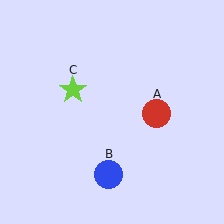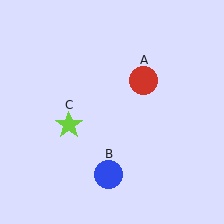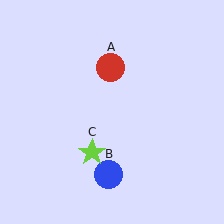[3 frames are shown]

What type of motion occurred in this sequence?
The red circle (object A), lime star (object C) rotated counterclockwise around the center of the scene.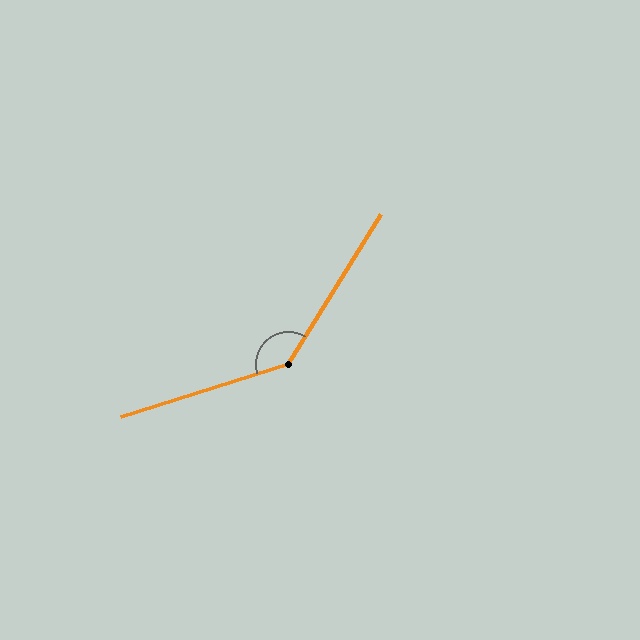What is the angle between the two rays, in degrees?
Approximately 139 degrees.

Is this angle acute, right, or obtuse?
It is obtuse.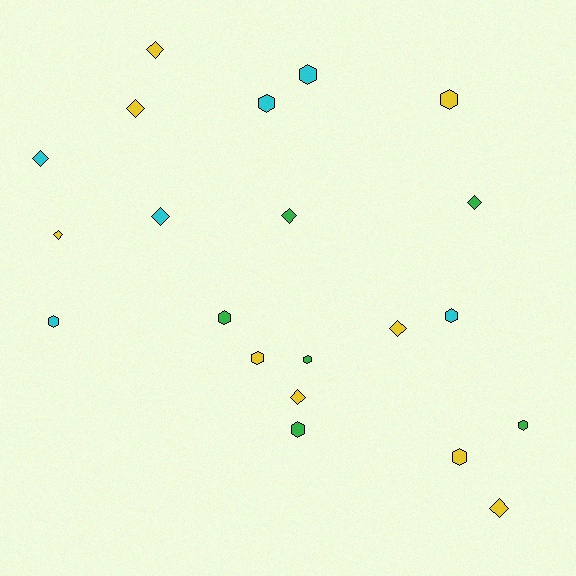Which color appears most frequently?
Yellow, with 9 objects.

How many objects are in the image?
There are 21 objects.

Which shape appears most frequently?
Hexagon, with 11 objects.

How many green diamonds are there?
There are 2 green diamonds.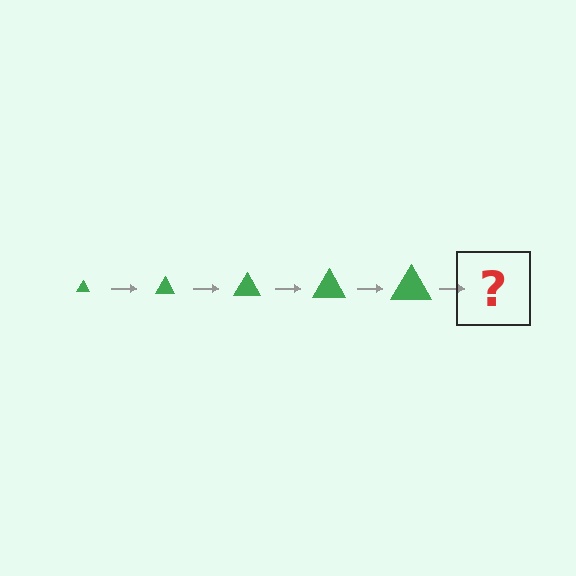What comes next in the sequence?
The next element should be a green triangle, larger than the previous one.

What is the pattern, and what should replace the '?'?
The pattern is that the triangle gets progressively larger each step. The '?' should be a green triangle, larger than the previous one.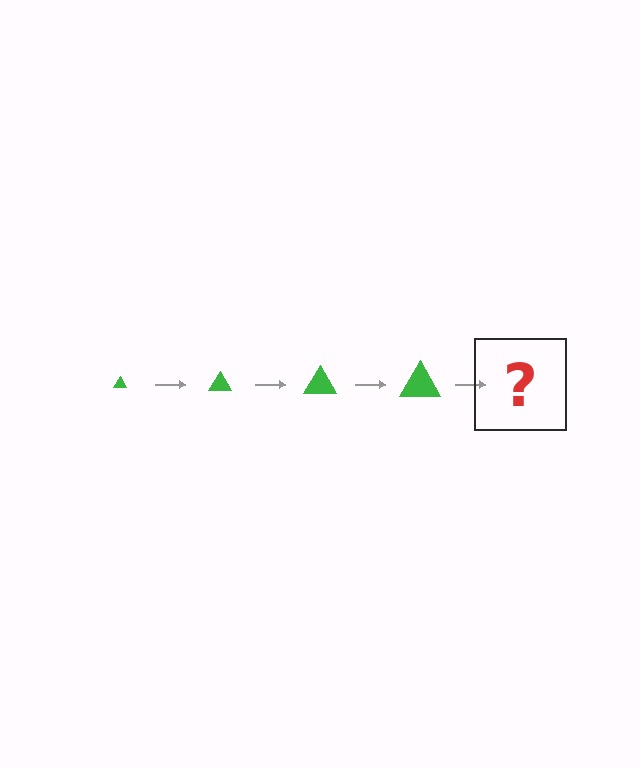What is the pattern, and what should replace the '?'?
The pattern is that the triangle gets progressively larger each step. The '?' should be a green triangle, larger than the previous one.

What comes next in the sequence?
The next element should be a green triangle, larger than the previous one.